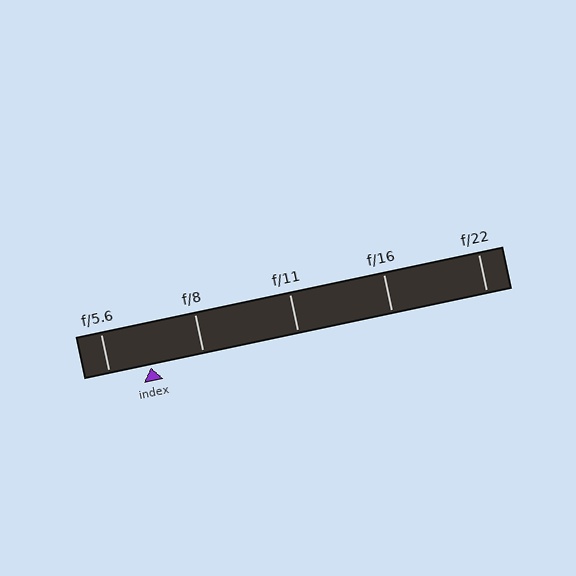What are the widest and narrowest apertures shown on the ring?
The widest aperture shown is f/5.6 and the narrowest is f/22.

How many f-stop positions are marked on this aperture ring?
There are 5 f-stop positions marked.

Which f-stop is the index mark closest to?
The index mark is closest to f/5.6.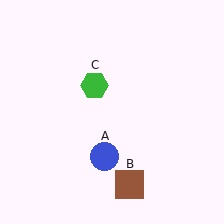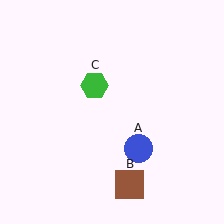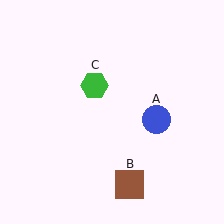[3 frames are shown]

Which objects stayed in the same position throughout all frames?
Brown square (object B) and green hexagon (object C) remained stationary.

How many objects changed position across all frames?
1 object changed position: blue circle (object A).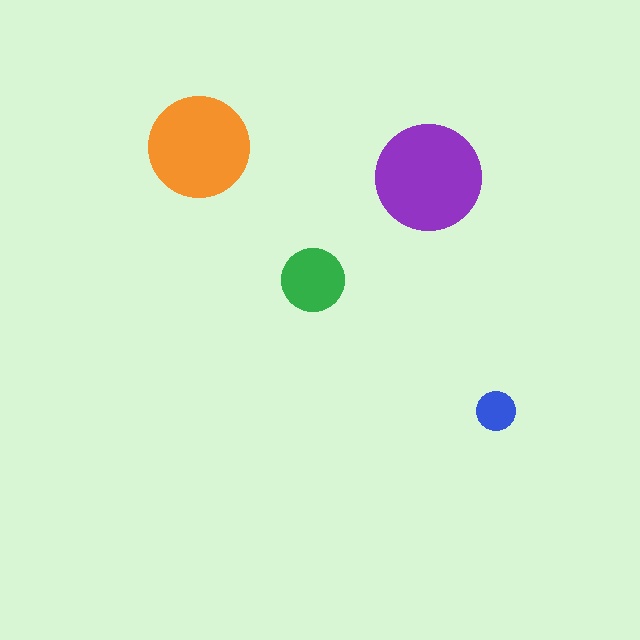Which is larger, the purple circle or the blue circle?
The purple one.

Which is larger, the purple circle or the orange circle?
The purple one.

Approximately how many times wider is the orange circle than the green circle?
About 1.5 times wider.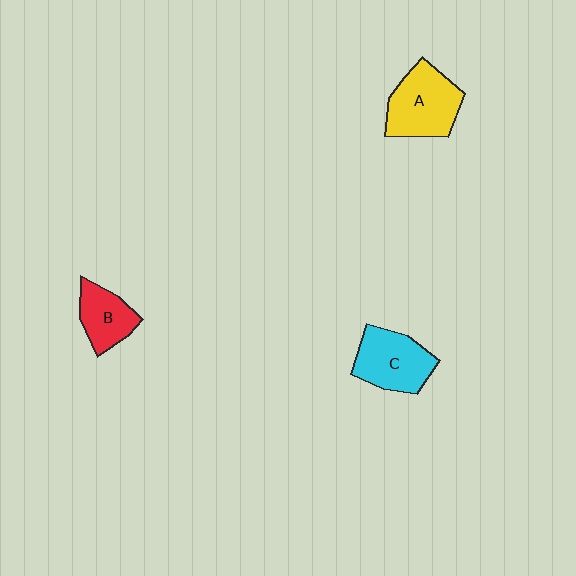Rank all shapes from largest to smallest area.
From largest to smallest: A (yellow), C (cyan), B (red).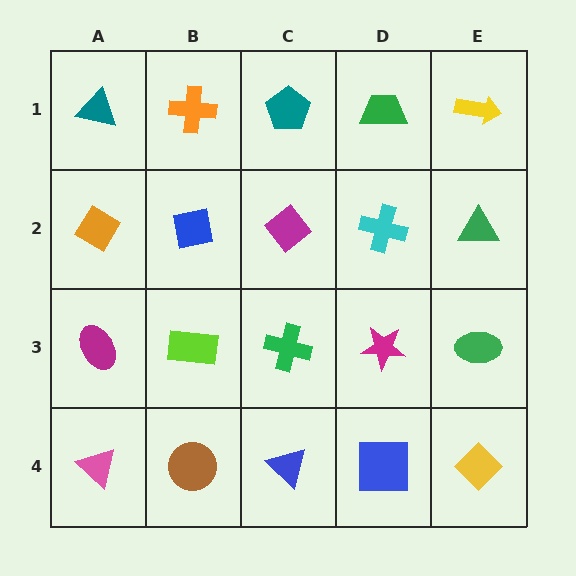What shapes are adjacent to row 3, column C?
A magenta diamond (row 2, column C), a blue triangle (row 4, column C), a lime rectangle (row 3, column B), a magenta star (row 3, column D).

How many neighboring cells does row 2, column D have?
4.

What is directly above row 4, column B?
A lime rectangle.